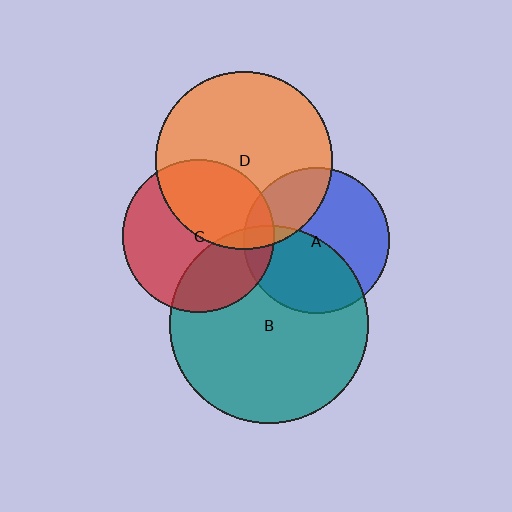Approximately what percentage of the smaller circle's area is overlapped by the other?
Approximately 30%.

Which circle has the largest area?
Circle B (teal).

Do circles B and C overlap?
Yes.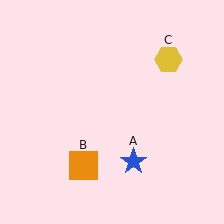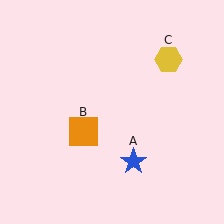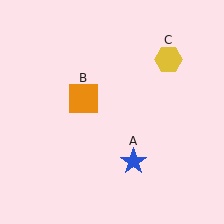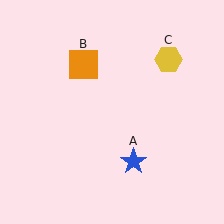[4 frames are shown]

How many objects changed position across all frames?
1 object changed position: orange square (object B).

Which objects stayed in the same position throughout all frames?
Blue star (object A) and yellow hexagon (object C) remained stationary.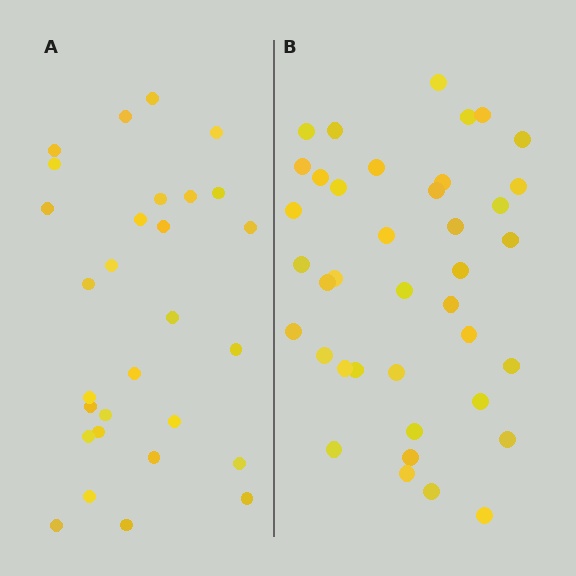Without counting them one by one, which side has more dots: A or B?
Region B (the right region) has more dots.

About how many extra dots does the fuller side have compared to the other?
Region B has roughly 10 or so more dots than region A.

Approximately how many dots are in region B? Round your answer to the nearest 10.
About 40 dots. (The exact count is 39, which rounds to 40.)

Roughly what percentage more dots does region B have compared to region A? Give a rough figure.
About 35% more.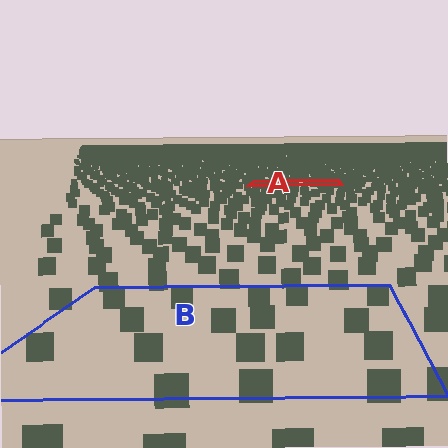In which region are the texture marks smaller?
The texture marks are smaller in region A, because it is farther away.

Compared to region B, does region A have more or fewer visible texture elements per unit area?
Region A has more texture elements per unit area — they are packed more densely because it is farther away.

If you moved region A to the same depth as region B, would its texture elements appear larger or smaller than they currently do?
They would appear larger. At a closer depth, the same texture elements are projected at a bigger on-screen size.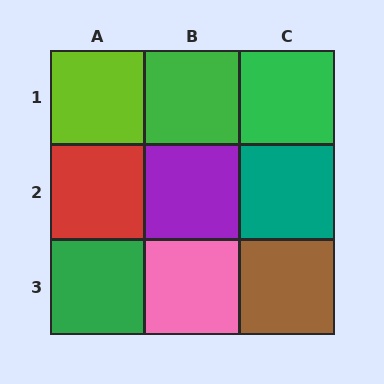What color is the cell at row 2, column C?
Teal.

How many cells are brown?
1 cell is brown.